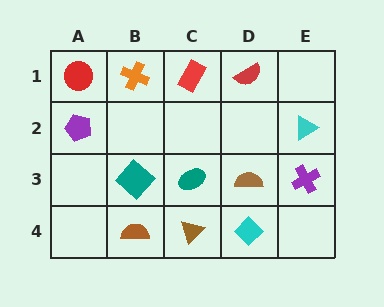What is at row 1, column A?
A red circle.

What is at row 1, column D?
A red semicircle.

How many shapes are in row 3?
4 shapes.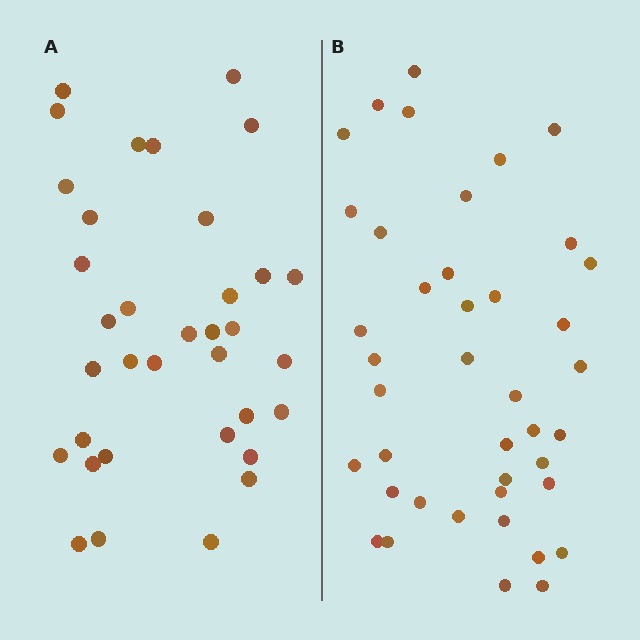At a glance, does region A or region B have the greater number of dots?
Region B (the right region) has more dots.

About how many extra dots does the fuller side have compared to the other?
Region B has about 6 more dots than region A.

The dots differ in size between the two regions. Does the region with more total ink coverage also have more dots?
No. Region A has more total ink coverage because its dots are larger, but region B actually contains more individual dots. Total area can be misleading — the number of items is what matters here.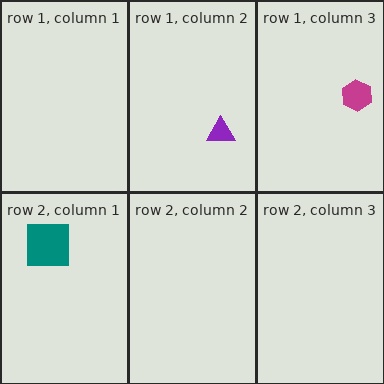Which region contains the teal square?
The row 2, column 1 region.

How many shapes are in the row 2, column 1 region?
1.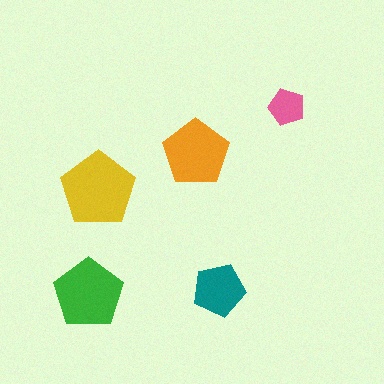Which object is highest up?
The pink pentagon is topmost.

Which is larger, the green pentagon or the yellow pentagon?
The yellow one.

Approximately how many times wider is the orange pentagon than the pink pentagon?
About 2 times wider.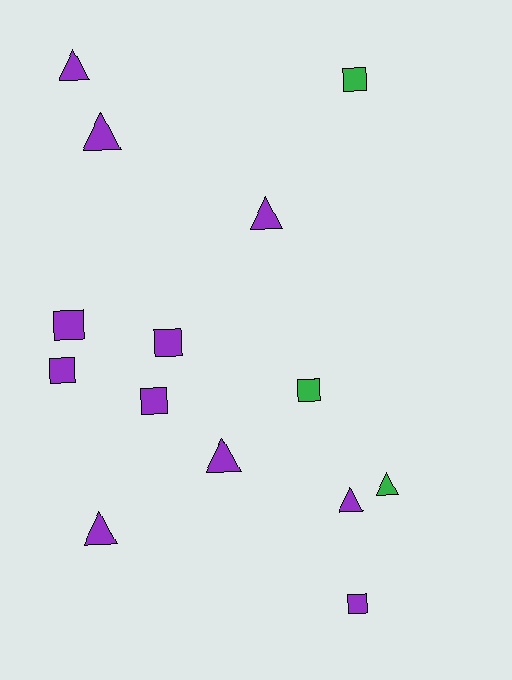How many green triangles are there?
There is 1 green triangle.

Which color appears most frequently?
Purple, with 11 objects.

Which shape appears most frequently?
Square, with 7 objects.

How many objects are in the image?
There are 14 objects.